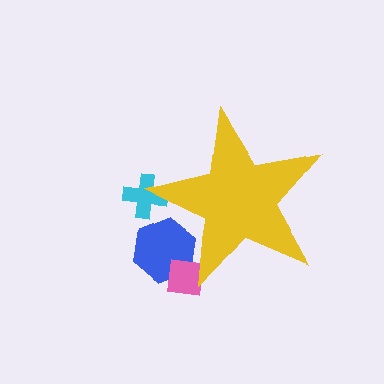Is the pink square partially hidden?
Yes, the pink square is partially hidden behind the yellow star.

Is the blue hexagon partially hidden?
Yes, the blue hexagon is partially hidden behind the yellow star.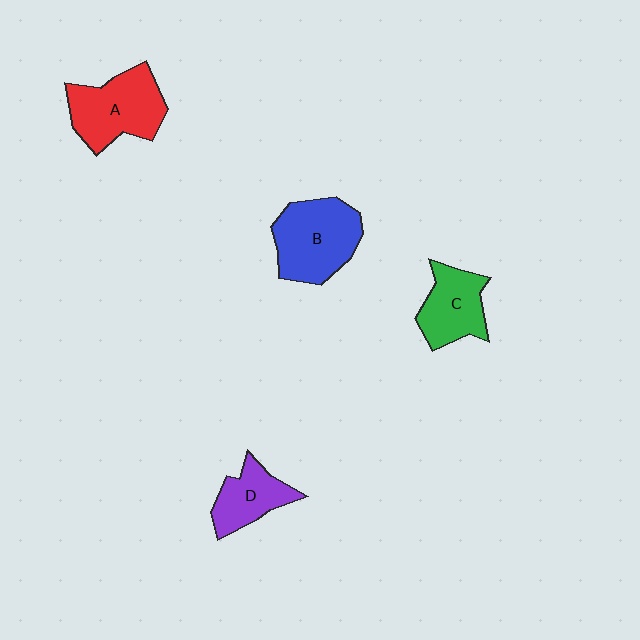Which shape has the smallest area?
Shape D (purple).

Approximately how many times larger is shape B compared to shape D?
Approximately 1.6 times.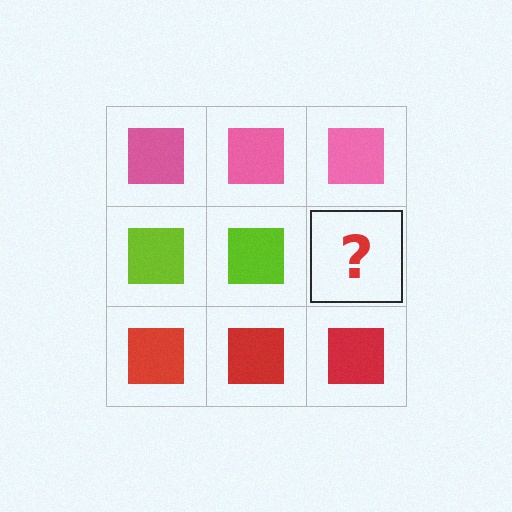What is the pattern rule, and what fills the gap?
The rule is that each row has a consistent color. The gap should be filled with a lime square.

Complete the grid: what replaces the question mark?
The question mark should be replaced with a lime square.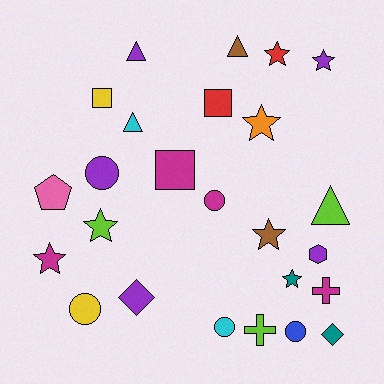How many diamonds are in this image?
There are 2 diamonds.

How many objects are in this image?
There are 25 objects.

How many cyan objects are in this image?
There are 2 cyan objects.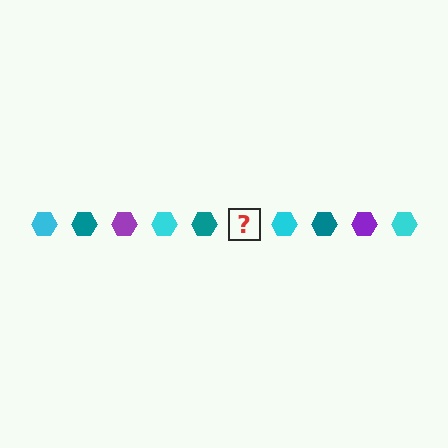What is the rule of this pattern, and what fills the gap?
The rule is that the pattern cycles through cyan, teal, purple hexagons. The gap should be filled with a purple hexagon.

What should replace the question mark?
The question mark should be replaced with a purple hexagon.